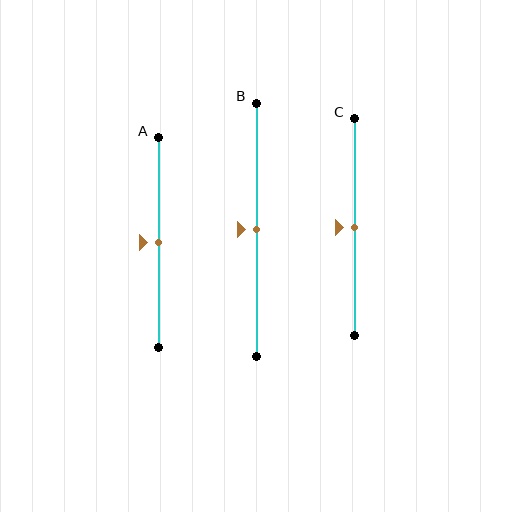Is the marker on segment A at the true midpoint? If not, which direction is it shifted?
Yes, the marker on segment A is at the true midpoint.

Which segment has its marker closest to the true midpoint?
Segment A has its marker closest to the true midpoint.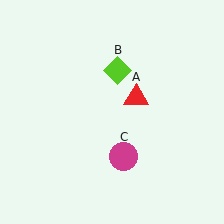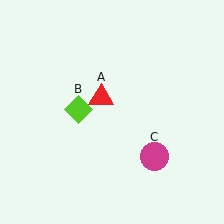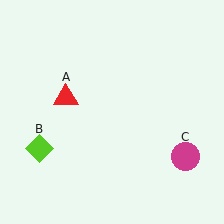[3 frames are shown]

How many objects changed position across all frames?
3 objects changed position: red triangle (object A), lime diamond (object B), magenta circle (object C).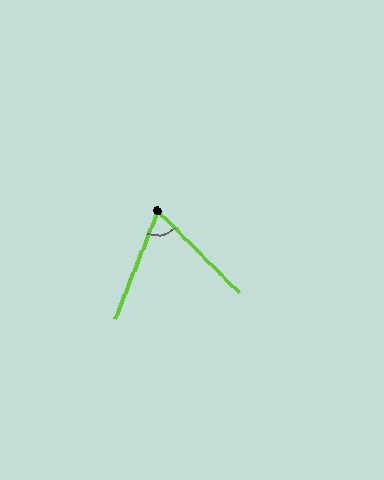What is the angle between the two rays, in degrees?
Approximately 67 degrees.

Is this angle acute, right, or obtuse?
It is acute.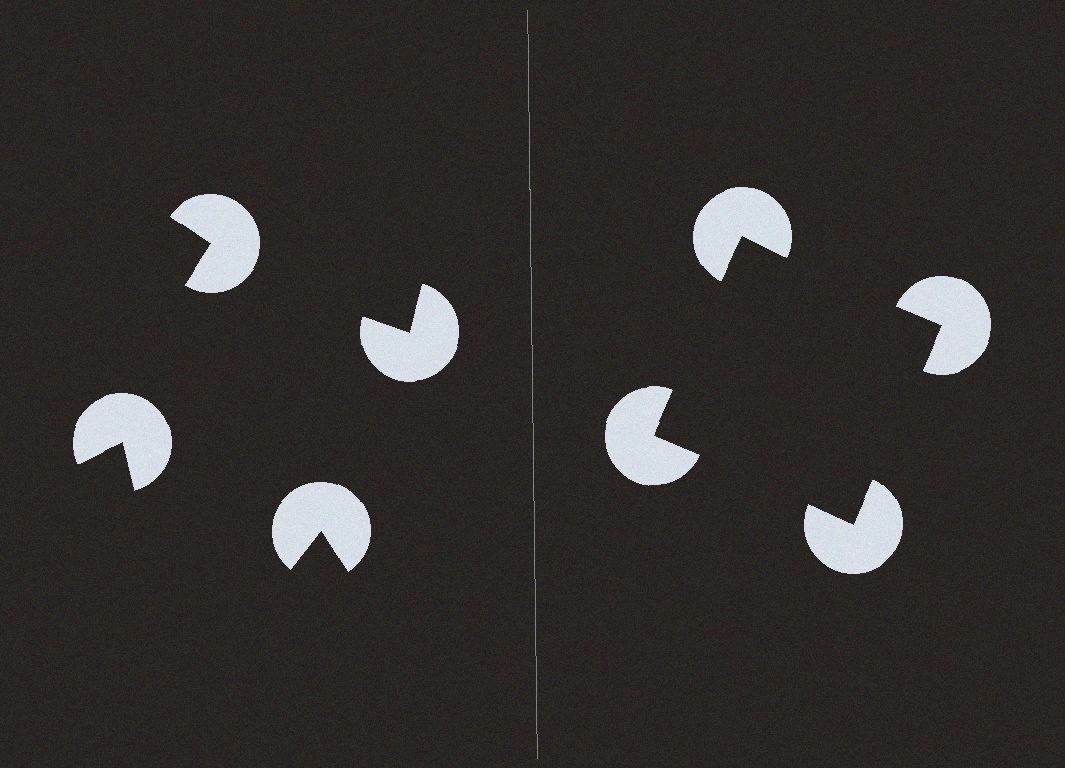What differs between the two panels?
The pac-man discs are positioned identically on both sides; only the wedge orientations differ. On the right they align to a square; on the left they are misaligned.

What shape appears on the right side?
An illusory square.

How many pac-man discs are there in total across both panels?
8 — 4 on each side.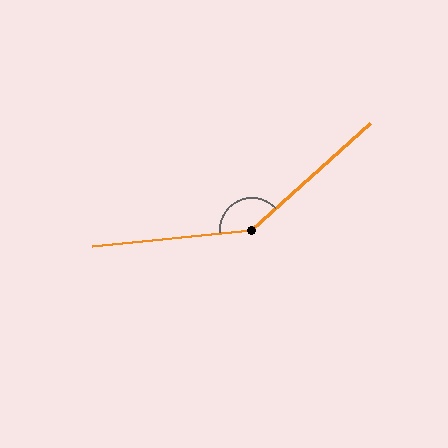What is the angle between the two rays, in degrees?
Approximately 144 degrees.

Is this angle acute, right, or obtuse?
It is obtuse.